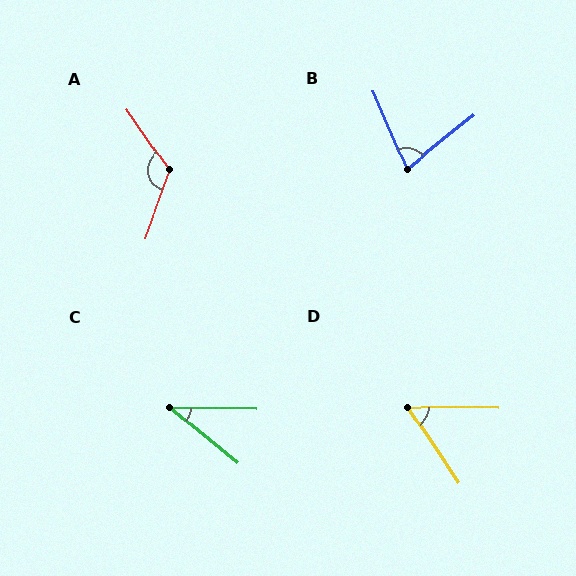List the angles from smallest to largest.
C (38°), D (55°), B (75°), A (126°).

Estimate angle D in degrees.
Approximately 55 degrees.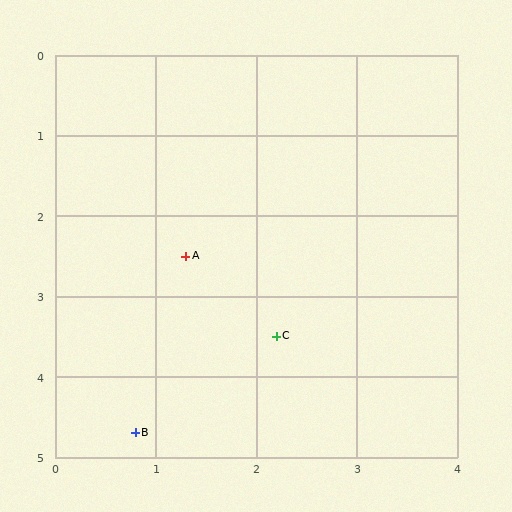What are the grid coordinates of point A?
Point A is at approximately (1.3, 2.5).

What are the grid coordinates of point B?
Point B is at approximately (0.8, 4.7).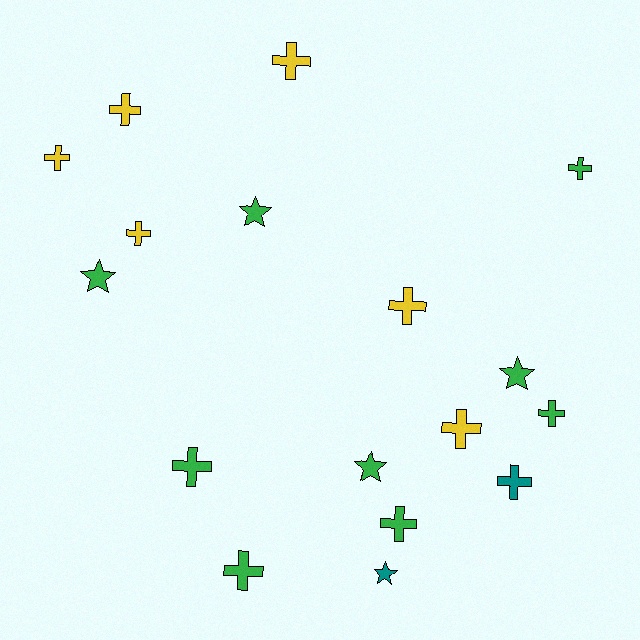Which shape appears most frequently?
Cross, with 12 objects.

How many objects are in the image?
There are 17 objects.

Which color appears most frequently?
Green, with 9 objects.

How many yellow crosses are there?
There are 6 yellow crosses.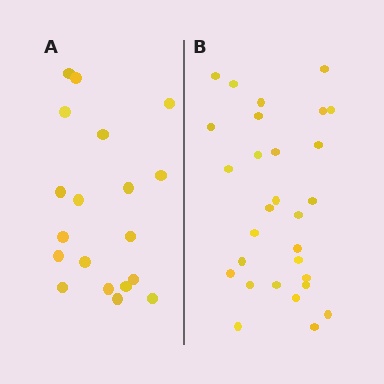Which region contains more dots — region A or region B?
Region B (the right region) has more dots.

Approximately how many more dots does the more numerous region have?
Region B has roughly 10 or so more dots than region A.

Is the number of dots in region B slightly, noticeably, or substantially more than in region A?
Region B has substantially more. The ratio is roughly 1.5 to 1.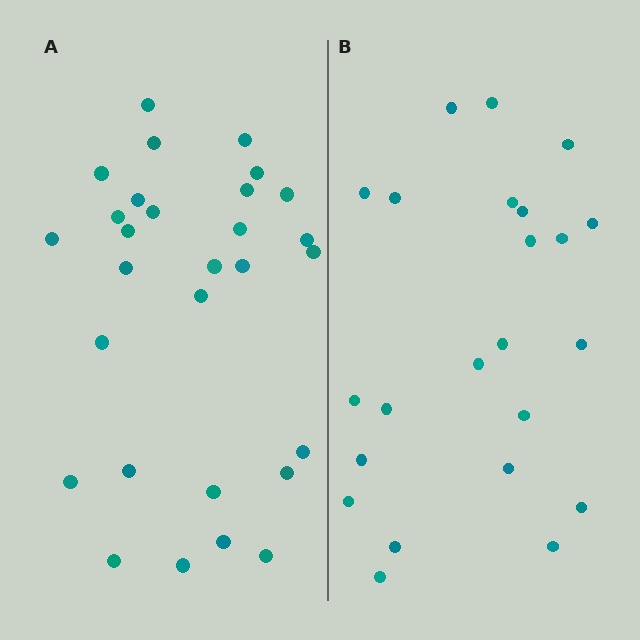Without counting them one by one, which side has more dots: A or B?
Region A (the left region) has more dots.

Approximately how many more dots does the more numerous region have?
Region A has about 6 more dots than region B.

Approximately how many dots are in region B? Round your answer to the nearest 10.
About 20 dots. (The exact count is 23, which rounds to 20.)